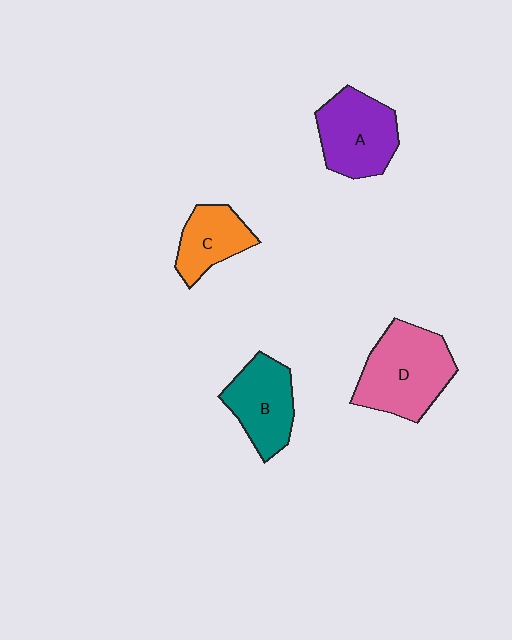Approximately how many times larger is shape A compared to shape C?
Approximately 1.4 times.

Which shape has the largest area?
Shape D (pink).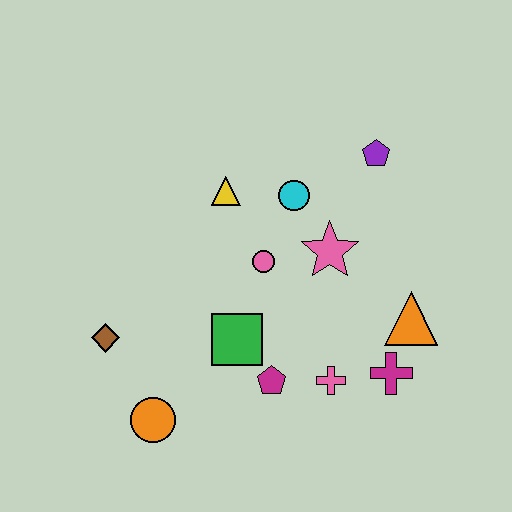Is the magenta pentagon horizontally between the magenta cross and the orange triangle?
No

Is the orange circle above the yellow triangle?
No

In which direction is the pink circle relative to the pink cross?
The pink circle is above the pink cross.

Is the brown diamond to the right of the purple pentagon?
No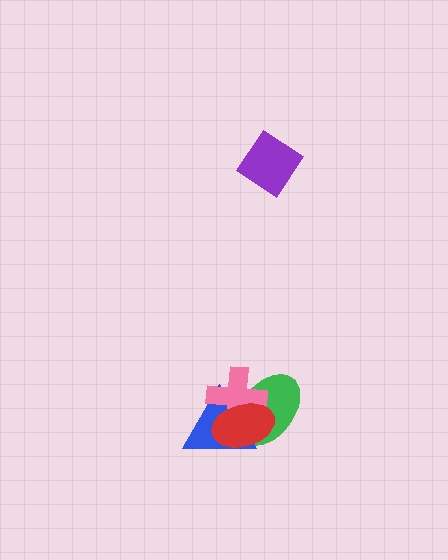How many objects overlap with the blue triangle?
3 objects overlap with the blue triangle.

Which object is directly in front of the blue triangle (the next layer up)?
The pink cross is directly in front of the blue triangle.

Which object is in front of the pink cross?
The red ellipse is in front of the pink cross.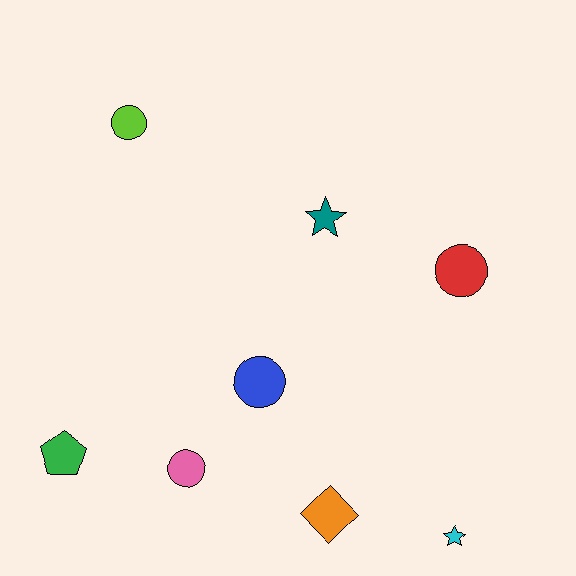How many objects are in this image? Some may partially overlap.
There are 8 objects.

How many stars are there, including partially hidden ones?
There are 2 stars.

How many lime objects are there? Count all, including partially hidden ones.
There is 1 lime object.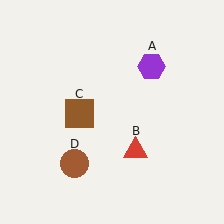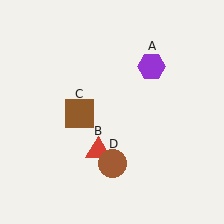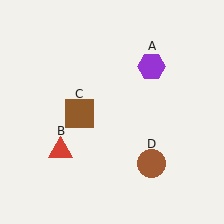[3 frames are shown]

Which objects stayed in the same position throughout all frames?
Purple hexagon (object A) and brown square (object C) remained stationary.